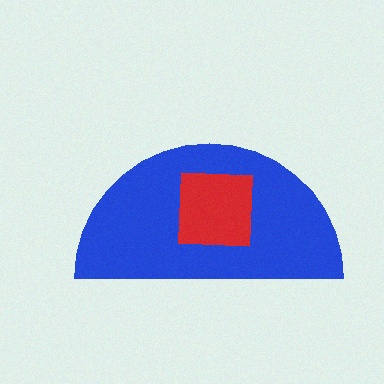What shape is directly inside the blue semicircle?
The red square.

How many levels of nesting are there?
2.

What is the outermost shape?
The blue semicircle.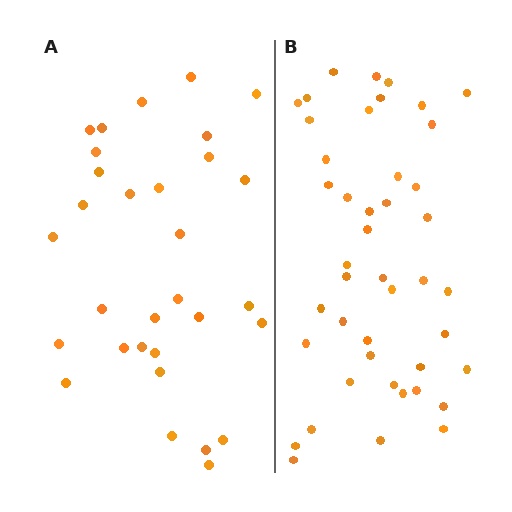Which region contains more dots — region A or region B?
Region B (the right region) has more dots.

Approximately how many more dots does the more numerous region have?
Region B has approximately 15 more dots than region A.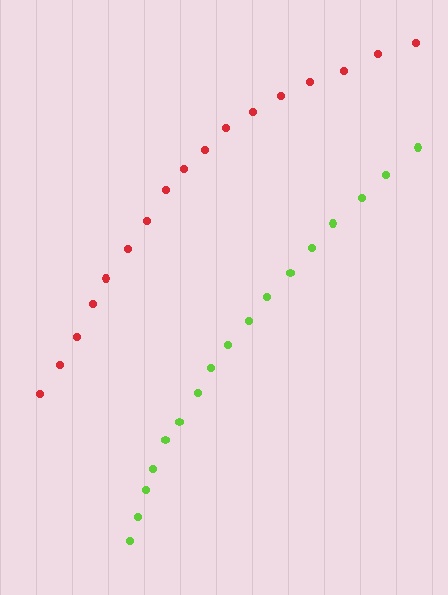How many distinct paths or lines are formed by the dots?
There are 2 distinct paths.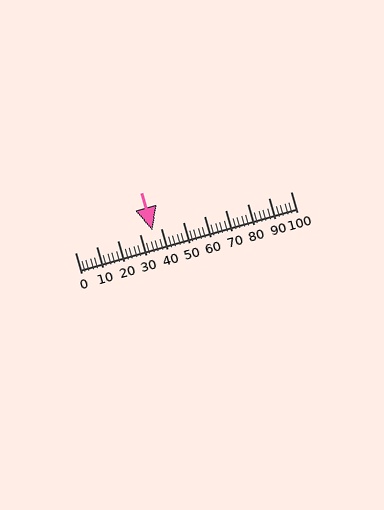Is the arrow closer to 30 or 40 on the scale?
The arrow is closer to 40.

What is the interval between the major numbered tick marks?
The major tick marks are spaced 10 units apart.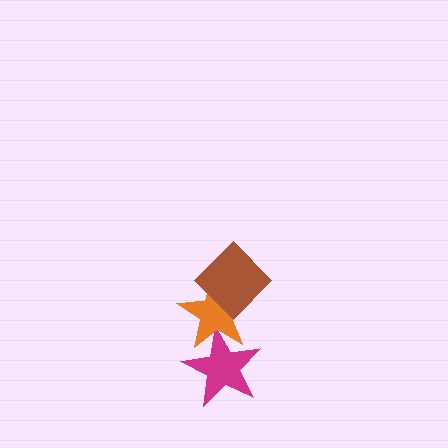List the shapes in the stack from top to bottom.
From top to bottom: the brown diamond, the orange star, the magenta star.